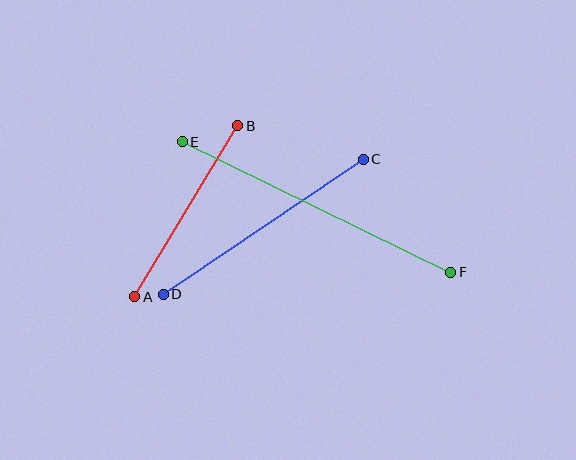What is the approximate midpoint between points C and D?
The midpoint is at approximately (263, 227) pixels.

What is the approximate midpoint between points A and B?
The midpoint is at approximately (186, 211) pixels.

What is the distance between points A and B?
The distance is approximately 200 pixels.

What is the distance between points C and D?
The distance is approximately 241 pixels.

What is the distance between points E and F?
The distance is approximately 298 pixels.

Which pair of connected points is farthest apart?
Points E and F are farthest apart.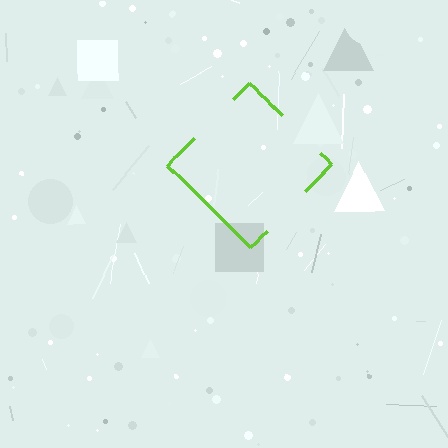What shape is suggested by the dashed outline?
The dashed outline suggests a diamond.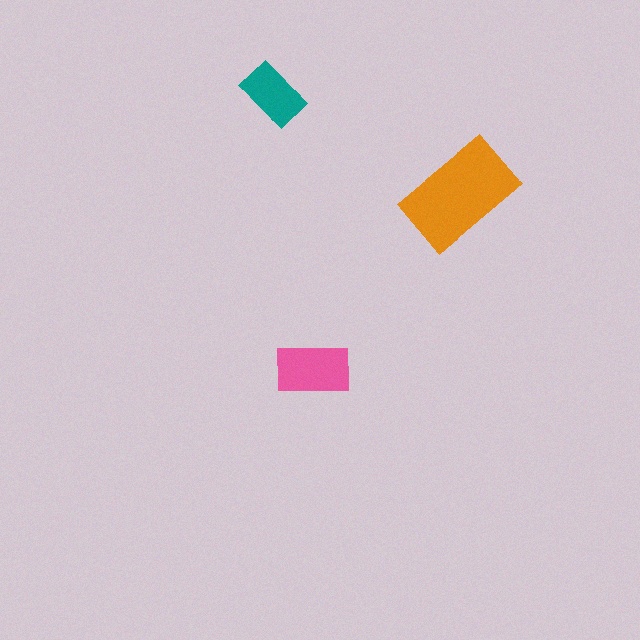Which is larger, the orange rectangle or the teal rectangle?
The orange one.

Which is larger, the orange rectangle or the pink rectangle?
The orange one.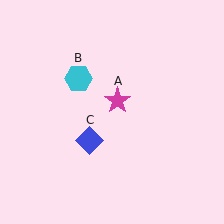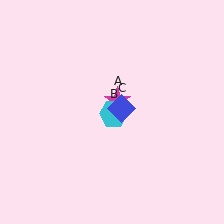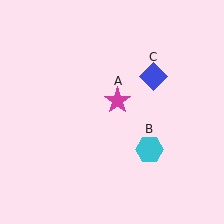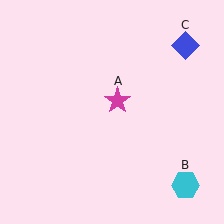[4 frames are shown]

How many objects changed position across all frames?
2 objects changed position: cyan hexagon (object B), blue diamond (object C).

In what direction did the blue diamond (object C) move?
The blue diamond (object C) moved up and to the right.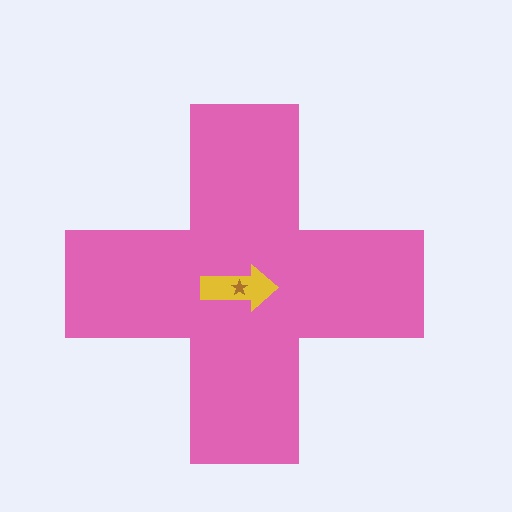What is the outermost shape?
The pink cross.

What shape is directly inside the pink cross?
The yellow arrow.